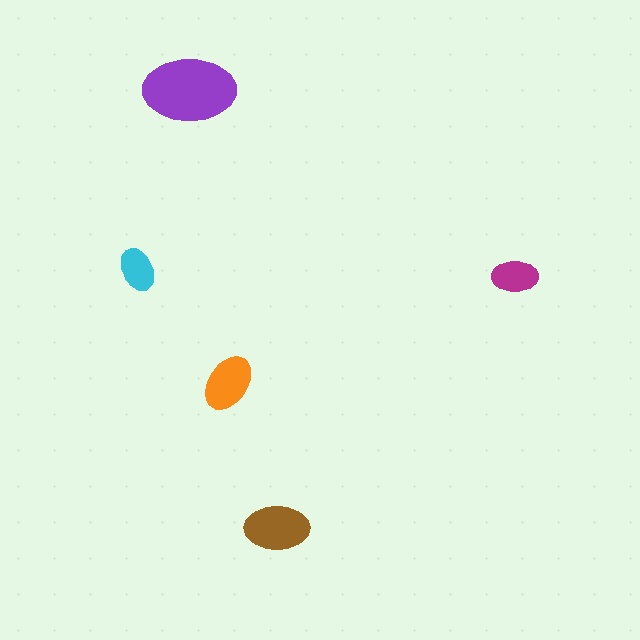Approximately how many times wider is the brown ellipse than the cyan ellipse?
About 1.5 times wider.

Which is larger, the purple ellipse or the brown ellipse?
The purple one.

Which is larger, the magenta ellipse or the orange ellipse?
The orange one.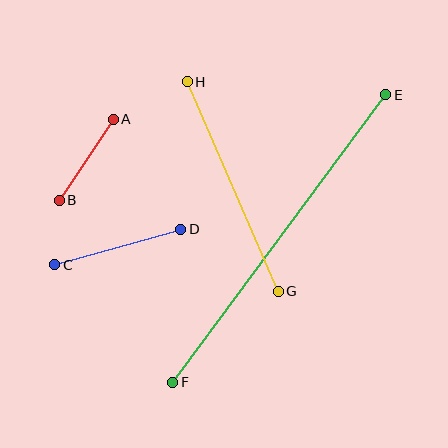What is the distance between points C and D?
The distance is approximately 131 pixels.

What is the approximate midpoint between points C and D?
The midpoint is at approximately (118, 247) pixels.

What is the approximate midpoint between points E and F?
The midpoint is at approximately (279, 239) pixels.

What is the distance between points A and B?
The distance is approximately 98 pixels.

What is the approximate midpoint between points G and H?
The midpoint is at approximately (233, 187) pixels.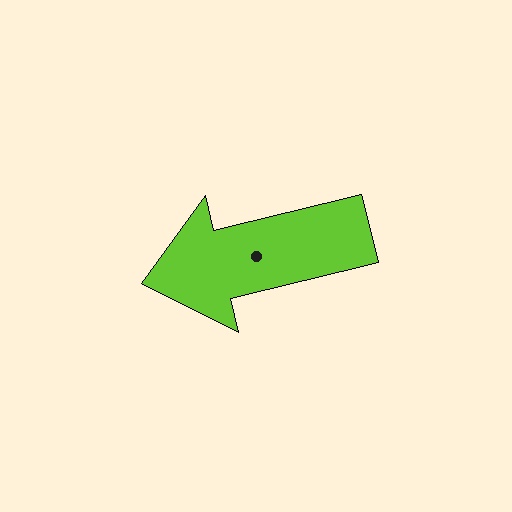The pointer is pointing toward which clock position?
Roughly 9 o'clock.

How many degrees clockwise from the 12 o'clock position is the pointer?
Approximately 256 degrees.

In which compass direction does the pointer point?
West.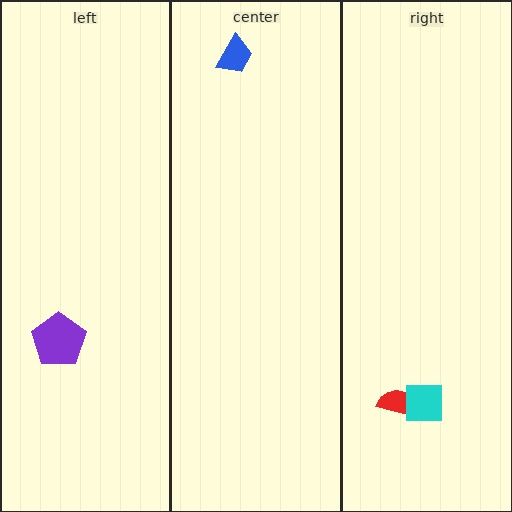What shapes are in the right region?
The red semicircle, the cyan square.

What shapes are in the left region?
The purple pentagon.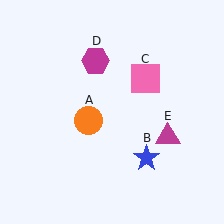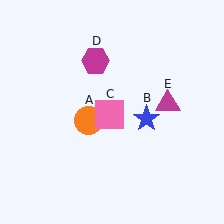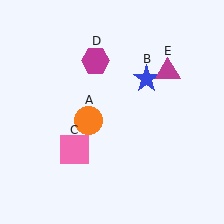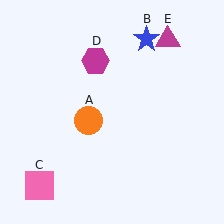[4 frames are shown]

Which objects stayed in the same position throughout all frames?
Orange circle (object A) and magenta hexagon (object D) remained stationary.